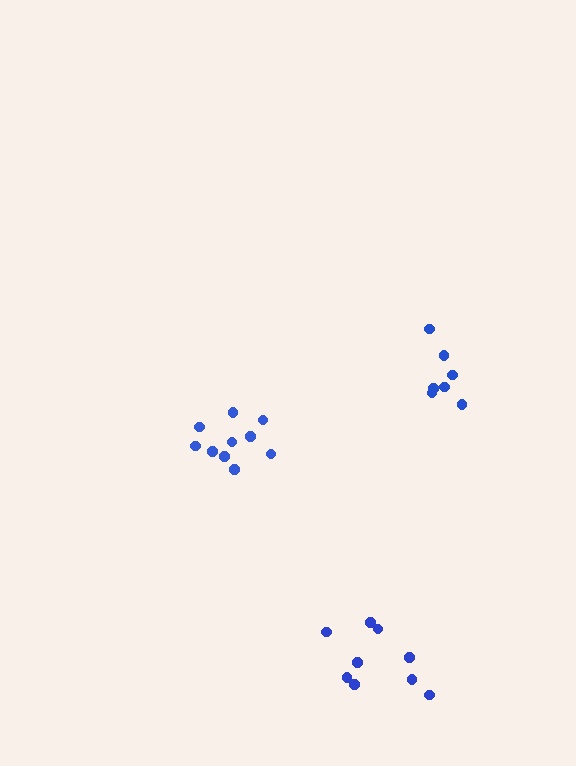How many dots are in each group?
Group 1: 9 dots, Group 2: 7 dots, Group 3: 10 dots (26 total).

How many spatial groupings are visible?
There are 3 spatial groupings.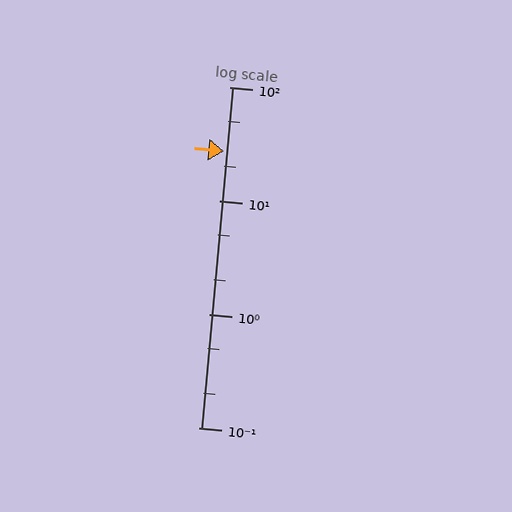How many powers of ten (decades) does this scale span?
The scale spans 3 decades, from 0.1 to 100.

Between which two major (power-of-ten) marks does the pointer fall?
The pointer is between 10 and 100.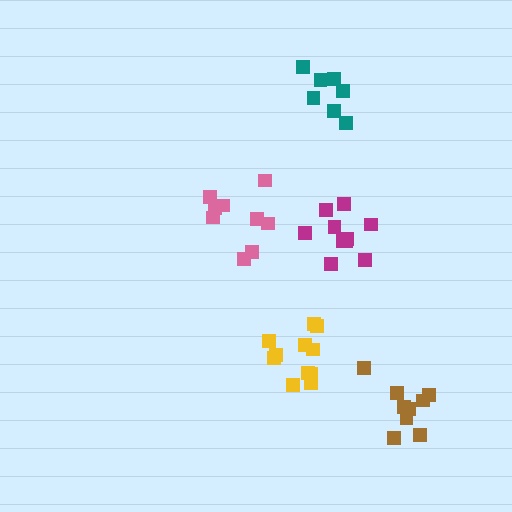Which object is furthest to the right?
The brown cluster is rightmost.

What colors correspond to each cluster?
The clusters are colored: yellow, teal, brown, magenta, pink.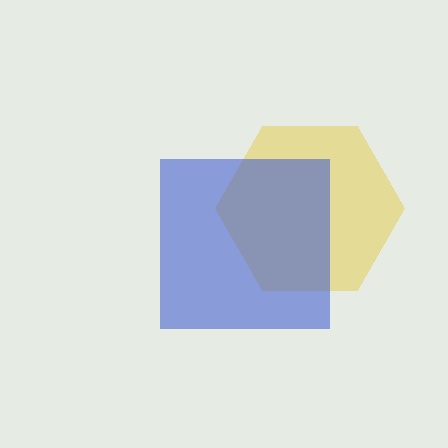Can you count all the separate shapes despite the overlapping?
Yes, there are 2 separate shapes.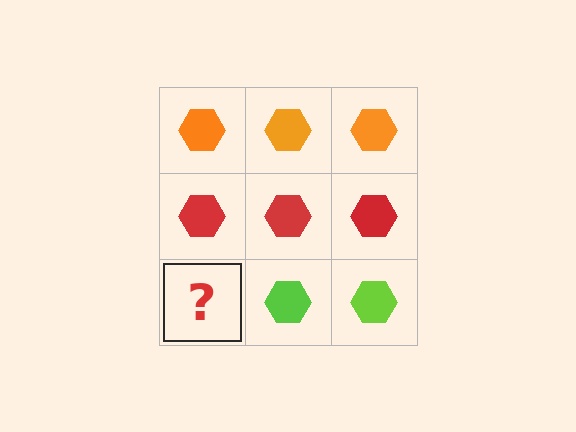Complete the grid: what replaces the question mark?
The question mark should be replaced with a lime hexagon.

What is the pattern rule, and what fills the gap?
The rule is that each row has a consistent color. The gap should be filled with a lime hexagon.